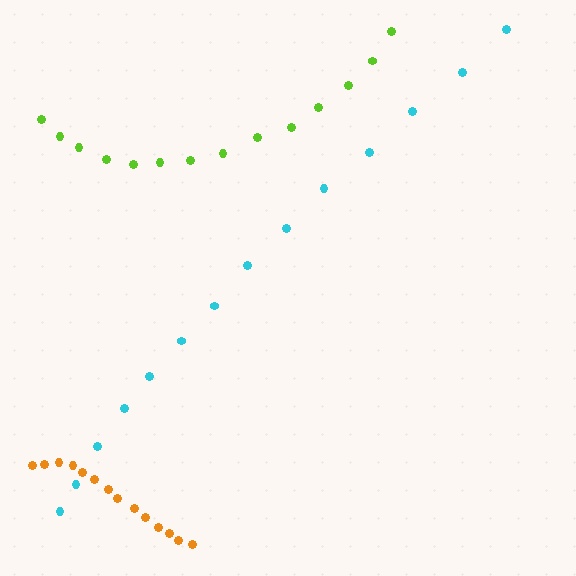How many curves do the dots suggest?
There are 3 distinct paths.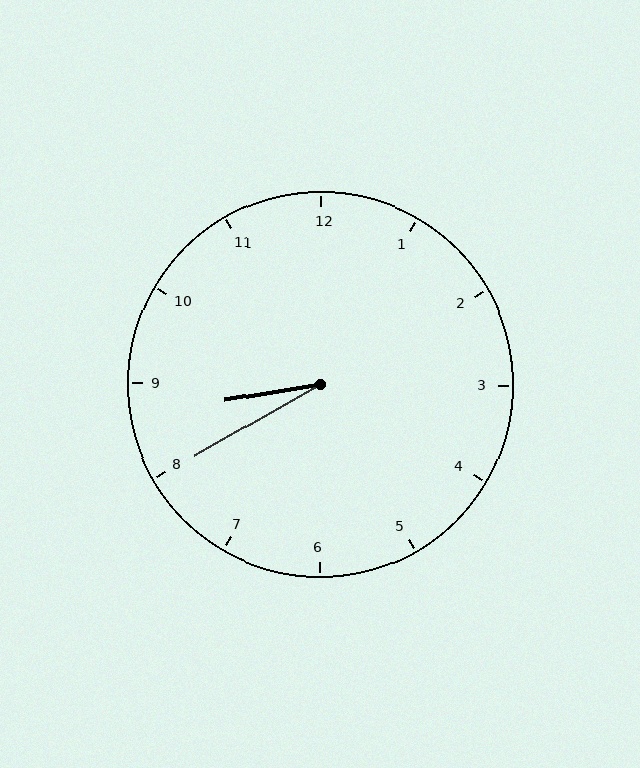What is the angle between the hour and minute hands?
Approximately 20 degrees.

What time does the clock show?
8:40.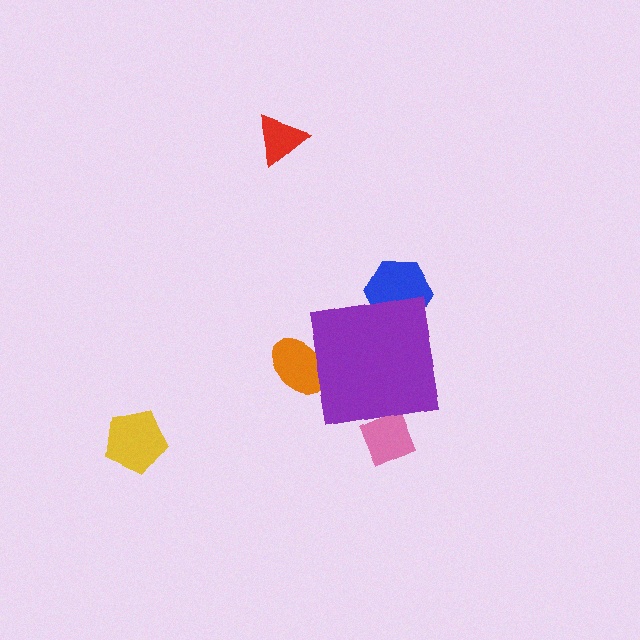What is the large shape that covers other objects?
A purple square.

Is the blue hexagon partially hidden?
Yes, the blue hexagon is partially hidden behind the purple square.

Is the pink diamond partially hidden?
Yes, the pink diamond is partially hidden behind the purple square.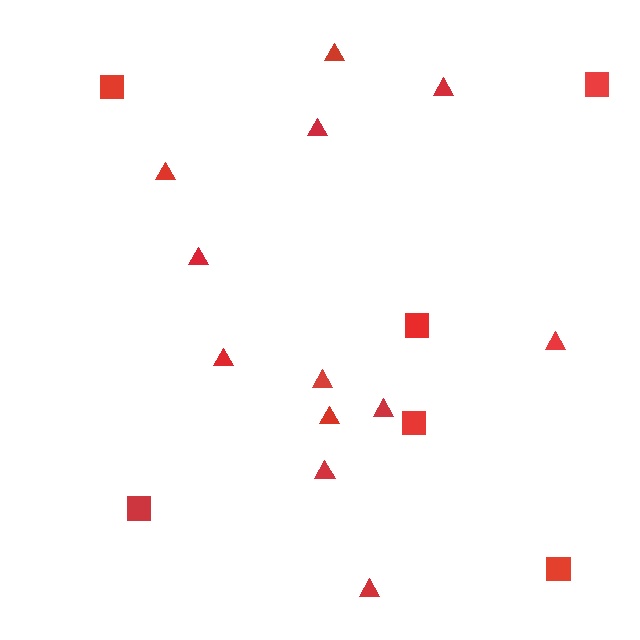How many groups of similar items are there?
There are 2 groups: one group of triangles (12) and one group of squares (6).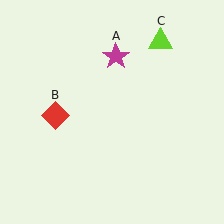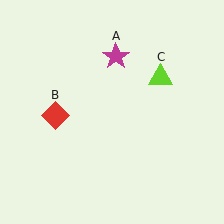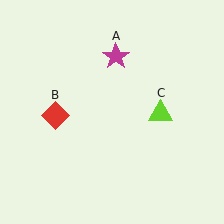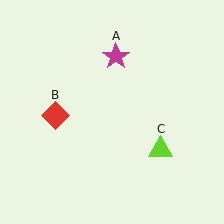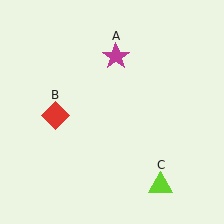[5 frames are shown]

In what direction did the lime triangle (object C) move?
The lime triangle (object C) moved down.